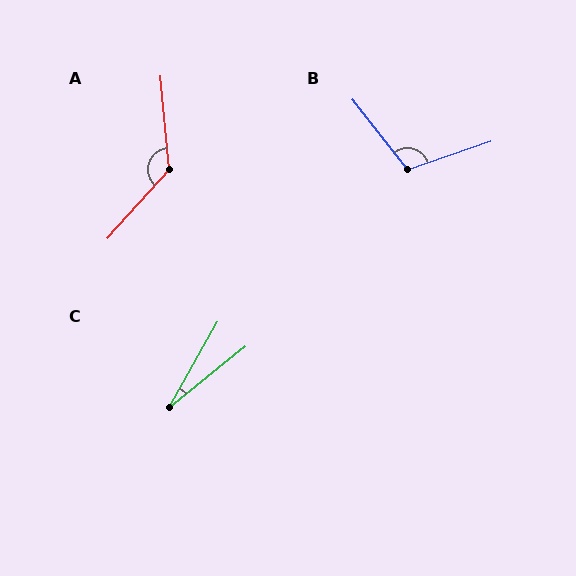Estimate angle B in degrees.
Approximately 109 degrees.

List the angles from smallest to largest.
C (22°), B (109°), A (132°).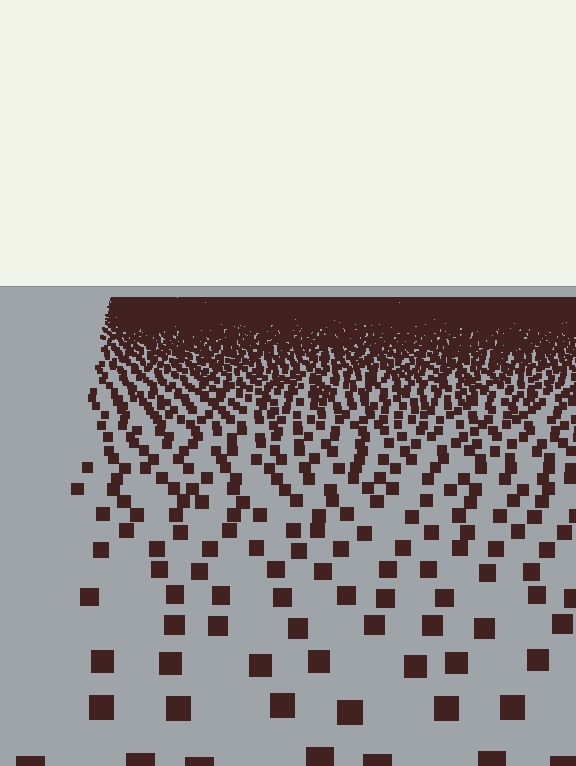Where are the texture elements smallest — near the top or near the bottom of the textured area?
Near the top.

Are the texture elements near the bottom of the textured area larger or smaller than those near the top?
Larger. Near the bottom, elements are closer to the viewer and appear at a bigger on-screen size.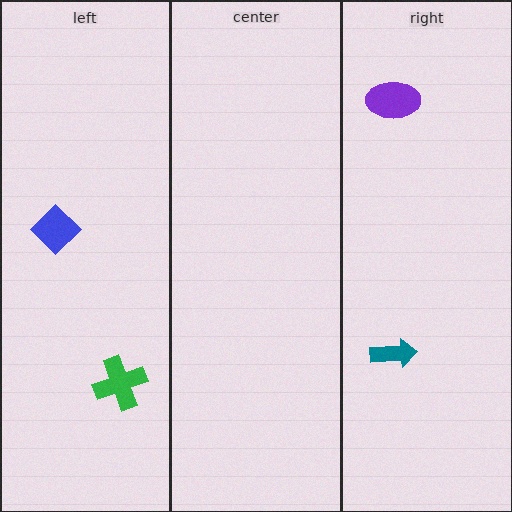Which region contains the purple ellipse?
The right region.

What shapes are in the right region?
The teal arrow, the purple ellipse.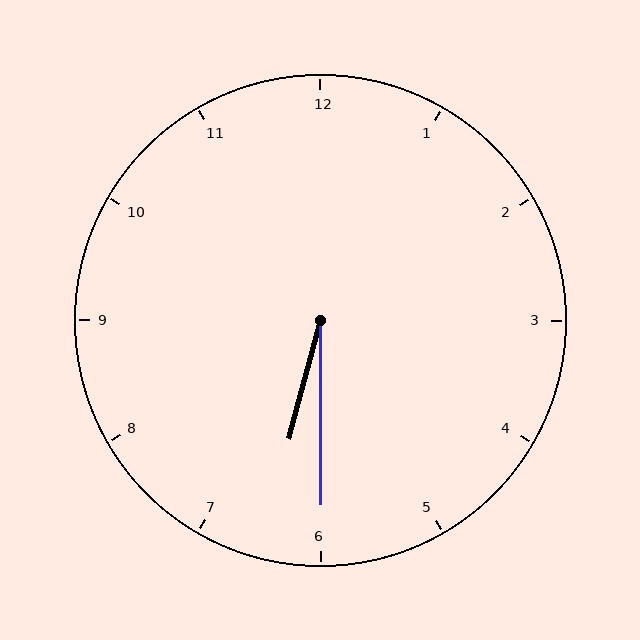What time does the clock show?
6:30.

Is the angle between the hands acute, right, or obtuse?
It is acute.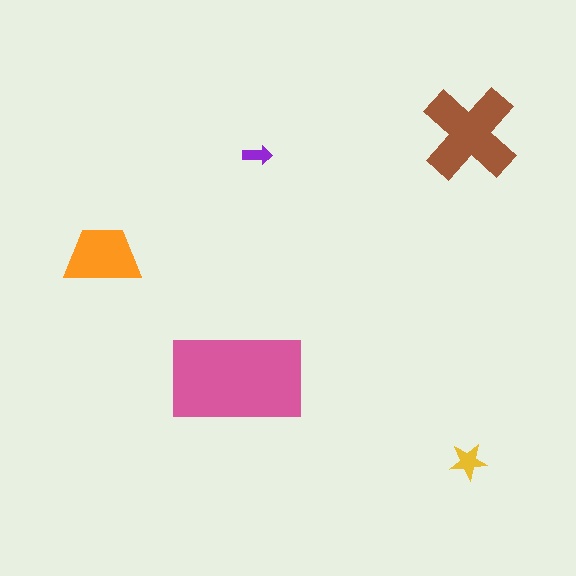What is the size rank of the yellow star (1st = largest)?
4th.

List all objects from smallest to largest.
The purple arrow, the yellow star, the orange trapezoid, the brown cross, the pink rectangle.